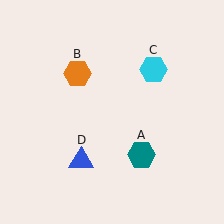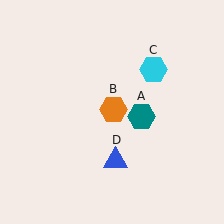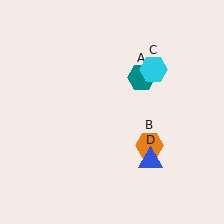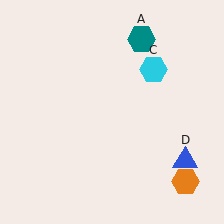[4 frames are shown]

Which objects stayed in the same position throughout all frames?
Cyan hexagon (object C) remained stationary.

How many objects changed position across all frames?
3 objects changed position: teal hexagon (object A), orange hexagon (object B), blue triangle (object D).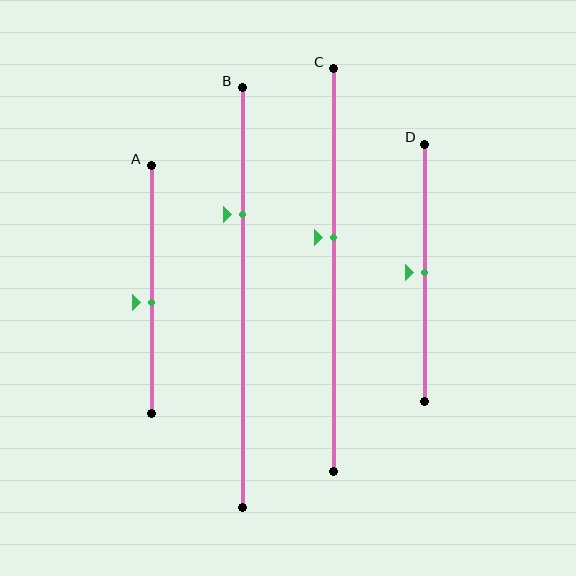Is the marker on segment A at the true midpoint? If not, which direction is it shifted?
No, the marker on segment A is shifted downward by about 5% of the segment length.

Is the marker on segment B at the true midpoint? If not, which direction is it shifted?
No, the marker on segment B is shifted upward by about 20% of the segment length.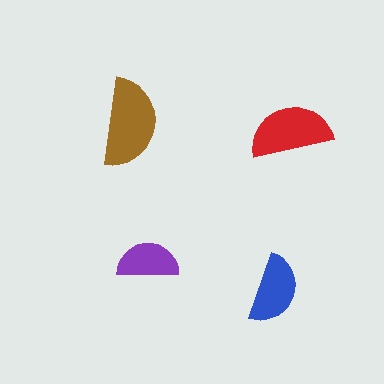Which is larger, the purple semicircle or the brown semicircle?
The brown one.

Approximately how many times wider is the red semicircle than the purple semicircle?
About 1.5 times wider.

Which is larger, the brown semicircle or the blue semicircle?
The brown one.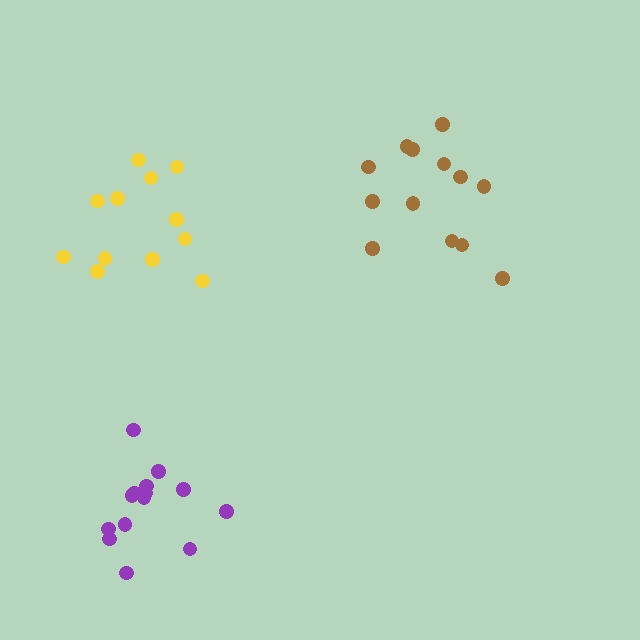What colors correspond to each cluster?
The clusters are colored: brown, purple, yellow.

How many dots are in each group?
Group 1: 13 dots, Group 2: 14 dots, Group 3: 12 dots (39 total).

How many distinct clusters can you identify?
There are 3 distinct clusters.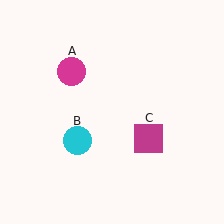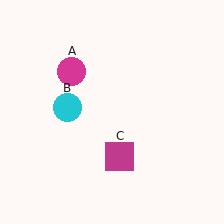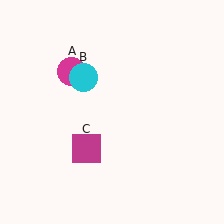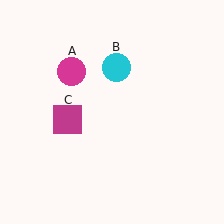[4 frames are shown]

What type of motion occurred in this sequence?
The cyan circle (object B), magenta square (object C) rotated clockwise around the center of the scene.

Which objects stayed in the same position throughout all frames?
Magenta circle (object A) remained stationary.